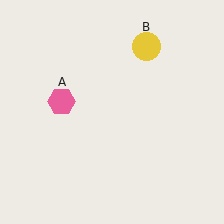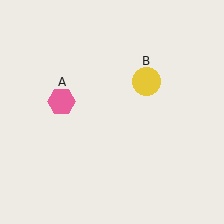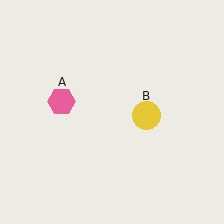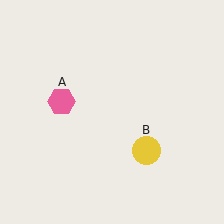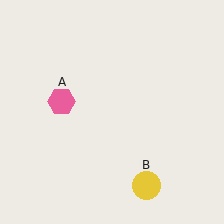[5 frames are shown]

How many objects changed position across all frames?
1 object changed position: yellow circle (object B).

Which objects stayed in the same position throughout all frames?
Pink hexagon (object A) remained stationary.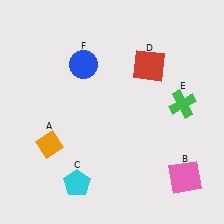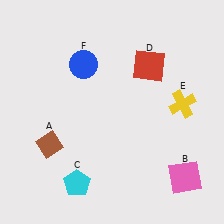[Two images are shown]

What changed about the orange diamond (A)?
In Image 1, A is orange. In Image 2, it changed to brown.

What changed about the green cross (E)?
In Image 1, E is green. In Image 2, it changed to yellow.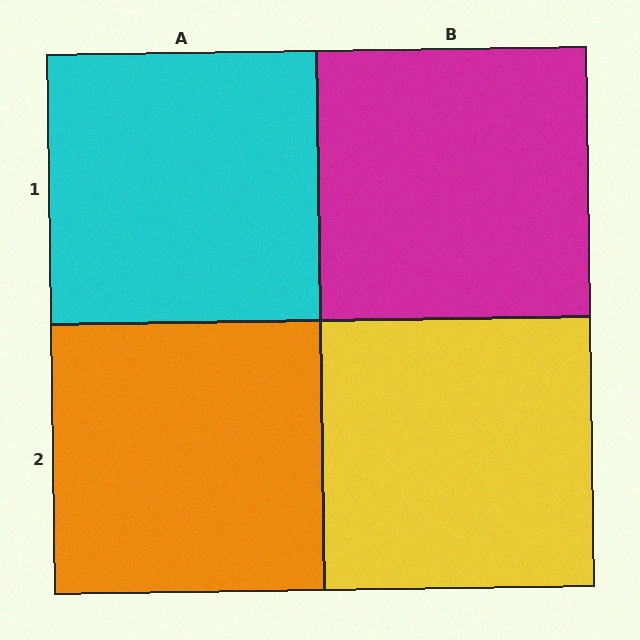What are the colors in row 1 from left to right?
Cyan, magenta.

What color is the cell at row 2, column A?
Orange.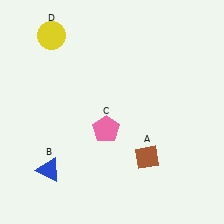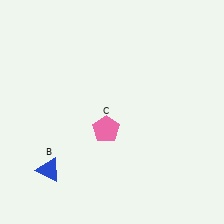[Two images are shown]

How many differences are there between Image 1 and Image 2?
There are 2 differences between the two images.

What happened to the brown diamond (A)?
The brown diamond (A) was removed in Image 2. It was in the bottom-right area of Image 1.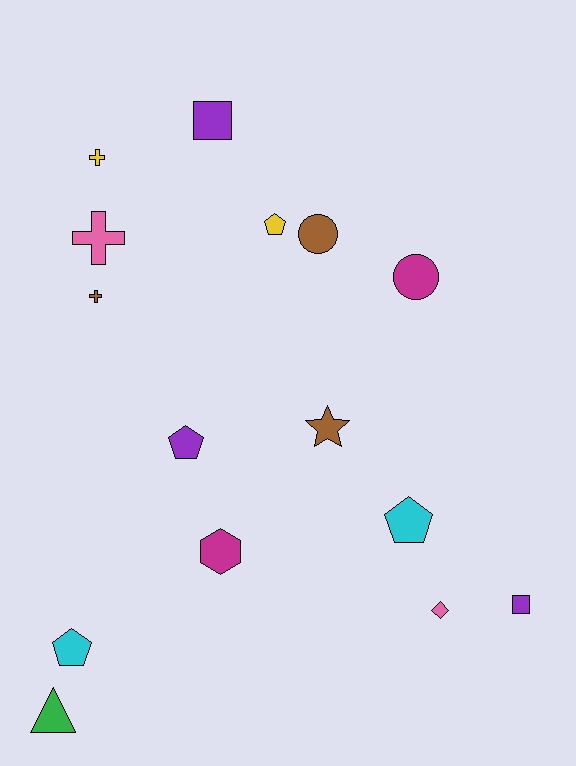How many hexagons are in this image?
There is 1 hexagon.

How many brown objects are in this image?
There are 3 brown objects.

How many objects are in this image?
There are 15 objects.